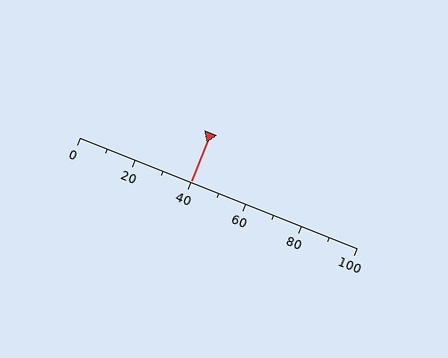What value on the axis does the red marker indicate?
The marker indicates approximately 40.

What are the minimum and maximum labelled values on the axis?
The axis runs from 0 to 100.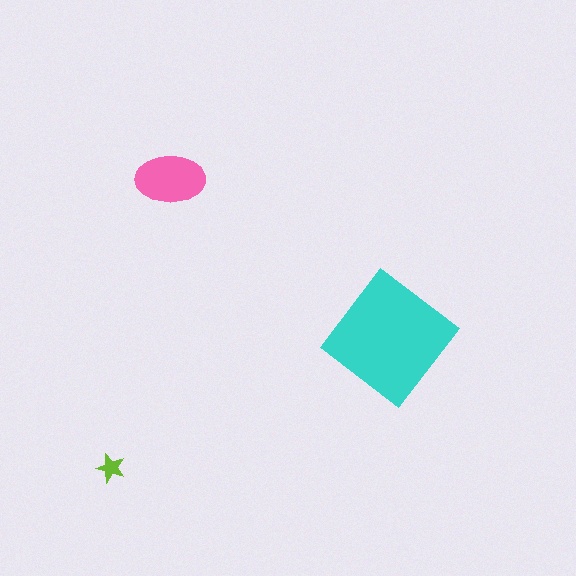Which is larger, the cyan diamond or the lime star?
The cyan diamond.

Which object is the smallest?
The lime star.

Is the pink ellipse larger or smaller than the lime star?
Larger.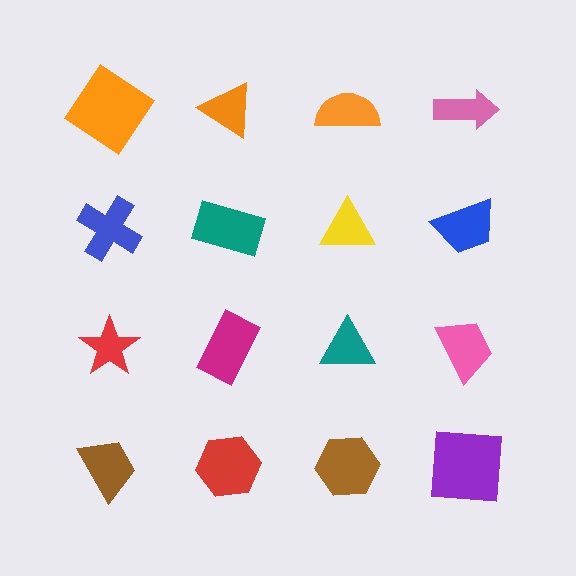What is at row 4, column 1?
A brown trapezoid.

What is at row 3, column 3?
A teal triangle.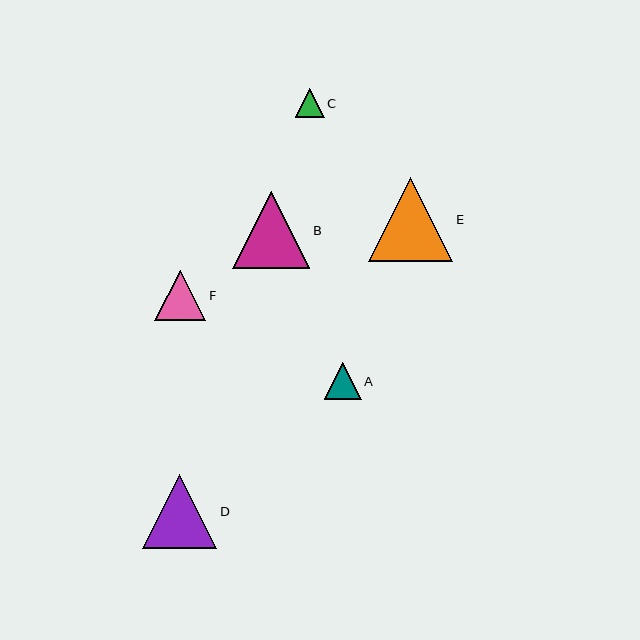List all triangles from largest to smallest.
From largest to smallest: E, B, D, F, A, C.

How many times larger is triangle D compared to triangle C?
Triangle D is approximately 2.6 times the size of triangle C.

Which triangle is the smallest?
Triangle C is the smallest with a size of approximately 29 pixels.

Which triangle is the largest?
Triangle E is the largest with a size of approximately 84 pixels.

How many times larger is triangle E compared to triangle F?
Triangle E is approximately 1.7 times the size of triangle F.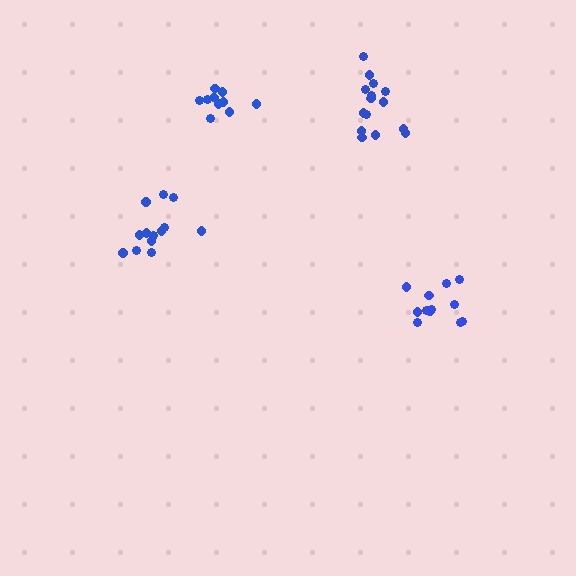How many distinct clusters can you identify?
There are 4 distinct clusters.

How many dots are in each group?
Group 1: 12 dots, Group 2: 13 dots, Group 3: 10 dots, Group 4: 15 dots (50 total).